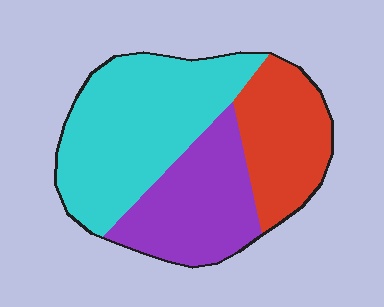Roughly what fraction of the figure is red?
Red takes up about one quarter (1/4) of the figure.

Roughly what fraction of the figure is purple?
Purple covers roughly 30% of the figure.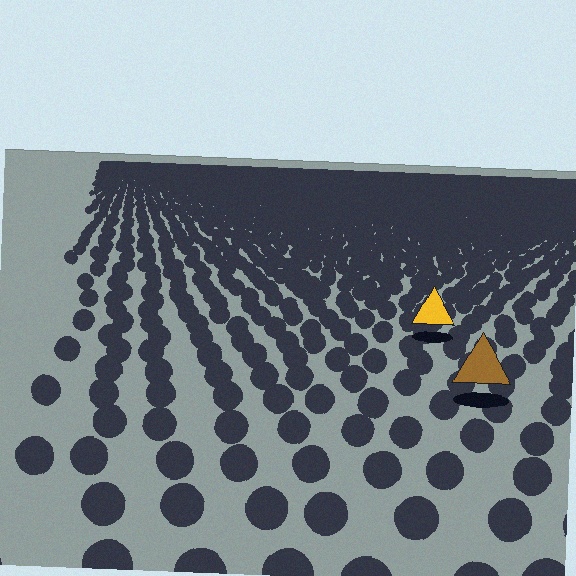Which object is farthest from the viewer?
The yellow triangle is farthest from the viewer. It appears smaller and the ground texture around it is denser.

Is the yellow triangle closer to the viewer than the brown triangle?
No. The brown triangle is closer — you can tell from the texture gradient: the ground texture is coarser near it.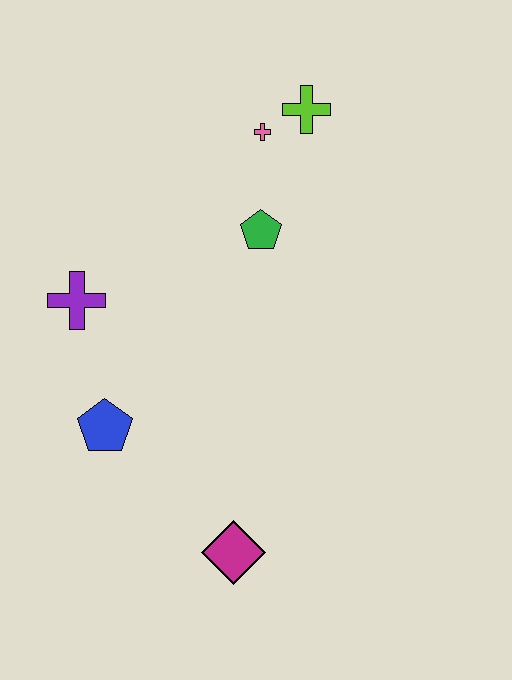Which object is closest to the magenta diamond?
The blue pentagon is closest to the magenta diamond.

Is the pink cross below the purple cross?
No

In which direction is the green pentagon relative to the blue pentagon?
The green pentagon is above the blue pentagon.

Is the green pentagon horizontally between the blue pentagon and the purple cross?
No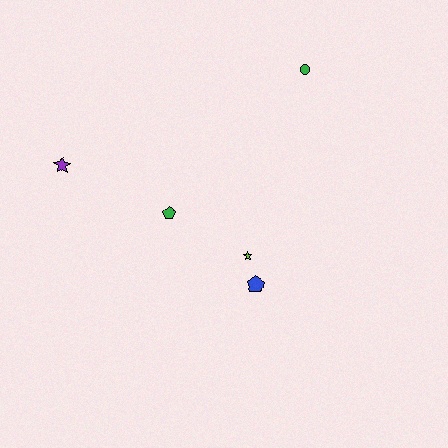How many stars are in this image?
There are 2 stars.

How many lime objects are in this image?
There is 1 lime object.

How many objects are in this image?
There are 5 objects.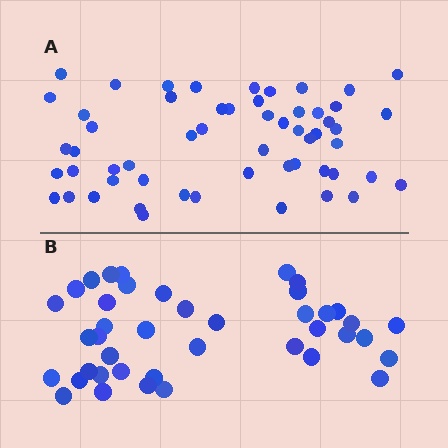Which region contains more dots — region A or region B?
Region A (the top region) has more dots.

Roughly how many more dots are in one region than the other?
Region A has approximately 15 more dots than region B.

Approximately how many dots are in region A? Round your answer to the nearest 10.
About 60 dots. (The exact count is 56, which rounds to 60.)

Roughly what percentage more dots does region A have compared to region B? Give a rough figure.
About 35% more.